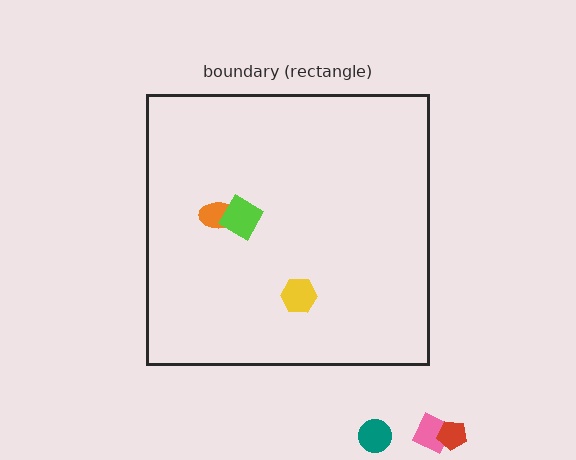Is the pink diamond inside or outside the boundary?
Outside.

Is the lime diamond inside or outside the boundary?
Inside.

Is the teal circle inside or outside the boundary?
Outside.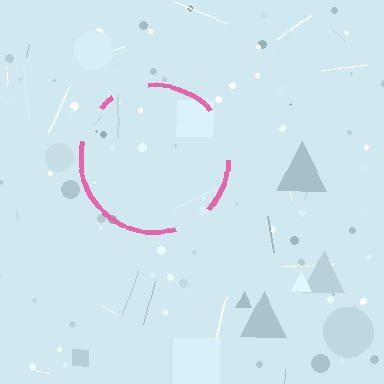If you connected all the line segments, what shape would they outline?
They would outline a circle.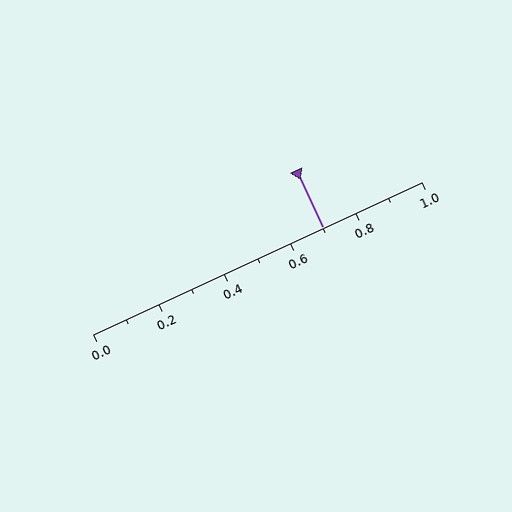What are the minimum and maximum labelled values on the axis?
The axis runs from 0.0 to 1.0.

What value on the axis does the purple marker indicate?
The marker indicates approximately 0.7.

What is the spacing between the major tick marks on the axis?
The major ticks are spaced 0.2 apart.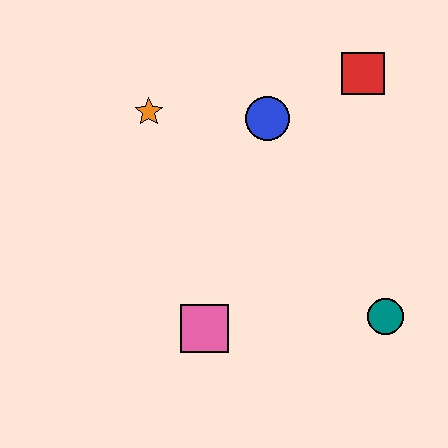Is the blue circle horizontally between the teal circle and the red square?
No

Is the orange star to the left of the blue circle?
Yes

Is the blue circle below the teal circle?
No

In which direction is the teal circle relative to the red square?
The teal circle is below the red square.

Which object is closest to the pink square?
The teal circle is closest to the pink square.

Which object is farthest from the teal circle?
The orange star is farthest from the teal circle.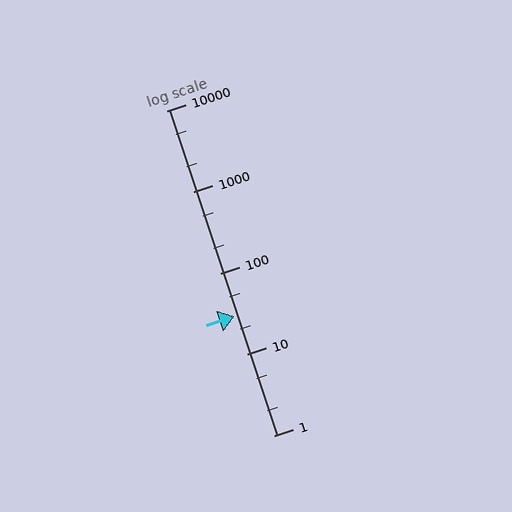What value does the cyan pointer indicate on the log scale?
The pointer indicates approximately 29.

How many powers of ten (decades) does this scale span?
The scale spans 4 decades, from 1 to 10000.